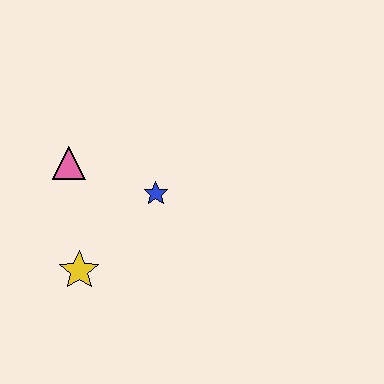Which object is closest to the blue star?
The pink triangle is closest to the blue star.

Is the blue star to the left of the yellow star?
No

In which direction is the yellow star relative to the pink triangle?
The yellow star is below the pink triangle.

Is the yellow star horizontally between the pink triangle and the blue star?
Yes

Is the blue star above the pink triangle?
No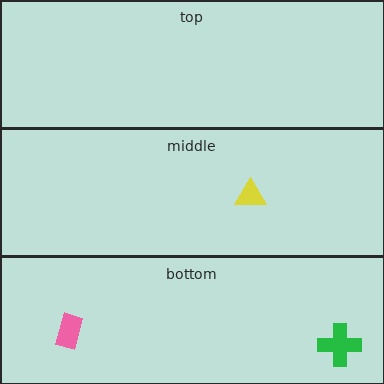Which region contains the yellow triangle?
The middle region.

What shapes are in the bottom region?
The pink rectangle, the green cross.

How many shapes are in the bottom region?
2.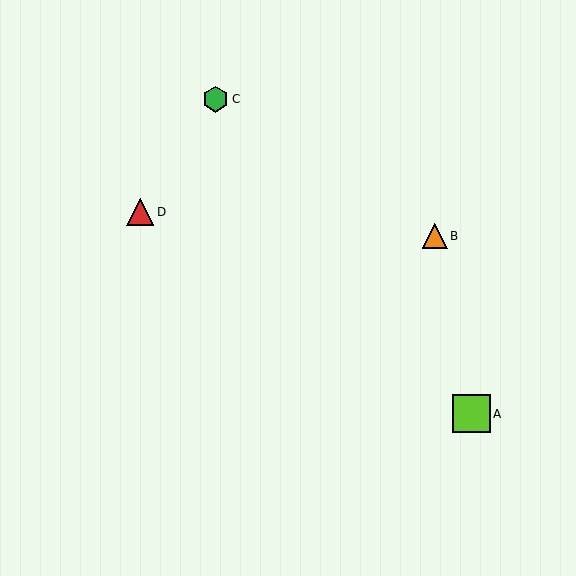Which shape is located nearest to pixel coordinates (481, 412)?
The lime square (labeled A) at (471, 414) is nearest to that location.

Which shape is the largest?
The lime square (labeled A) is the largest.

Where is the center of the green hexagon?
The center of the green hexagon is at (216, 99).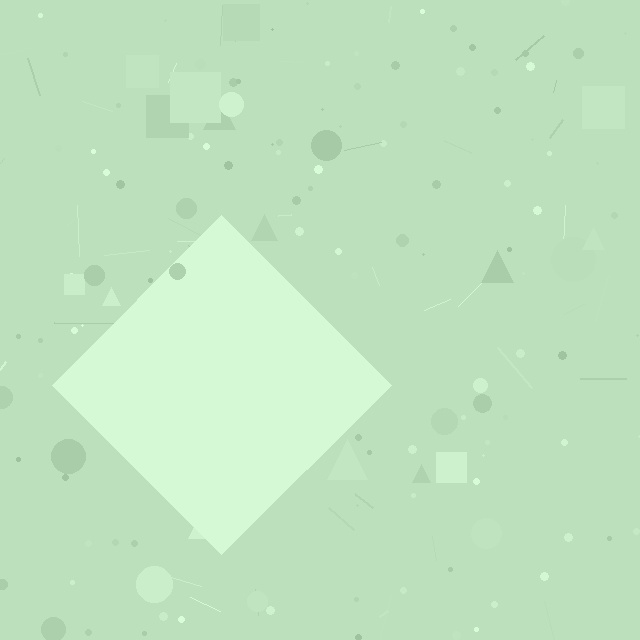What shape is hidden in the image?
A diamond is hidden in the image.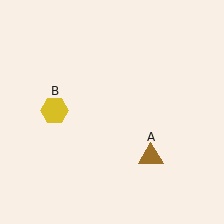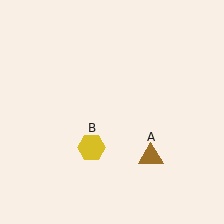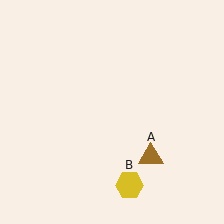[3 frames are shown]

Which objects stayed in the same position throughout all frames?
Brown triangle (object A) remained stationary.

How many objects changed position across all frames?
1 object changed position: yellow hexagon (object B).